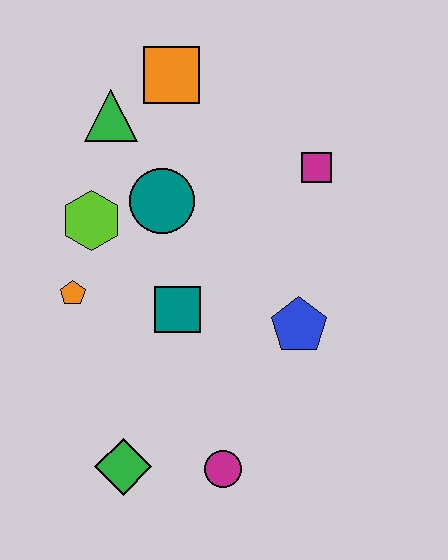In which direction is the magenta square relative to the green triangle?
The magenta square is to the right of the green triangle.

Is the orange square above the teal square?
Yes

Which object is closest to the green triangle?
The orange square is closest to the green triangle.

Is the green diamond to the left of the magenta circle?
Yes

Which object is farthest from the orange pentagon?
The magenta square is farthest from the orange pentagon.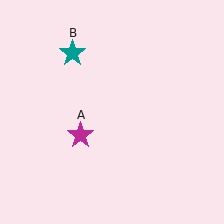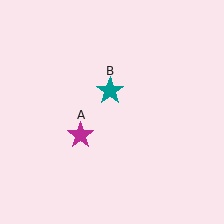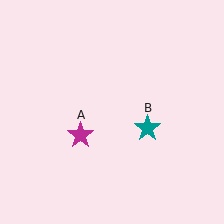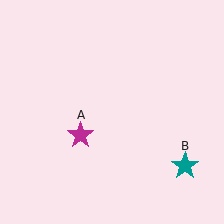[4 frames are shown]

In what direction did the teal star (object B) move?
The teal star (object B) moved down and to the right.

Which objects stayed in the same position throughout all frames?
Magenta star (object A) remained stationary.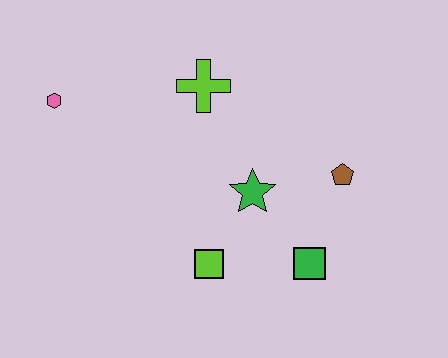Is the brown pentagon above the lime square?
Yes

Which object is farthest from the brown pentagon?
The pink hexagon is farthest from the brown pentagon.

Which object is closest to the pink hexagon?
The lime cross is closest to the pink hexagon.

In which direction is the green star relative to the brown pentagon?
The green star is to the left of the brown pentagon.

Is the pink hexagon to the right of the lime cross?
No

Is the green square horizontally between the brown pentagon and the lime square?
Yes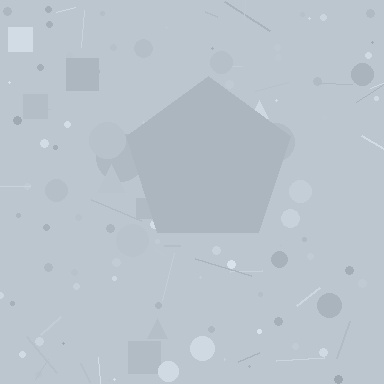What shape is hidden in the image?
A pentagon is hidden in the image.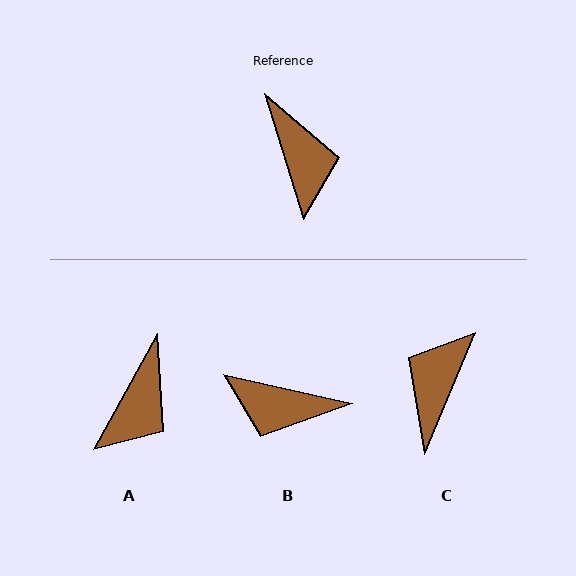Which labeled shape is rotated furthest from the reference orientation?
C, about 140 degrees away.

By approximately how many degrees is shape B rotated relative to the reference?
Approximately 120 degrees clockwise.